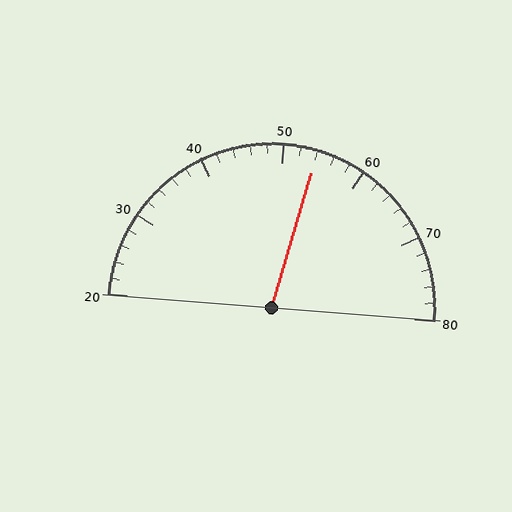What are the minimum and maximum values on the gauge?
The gauge ranges from 20 to 80.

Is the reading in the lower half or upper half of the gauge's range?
The reading is in the upper half of the range (20 to 80).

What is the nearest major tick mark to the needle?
The nearest major tick mark is 50.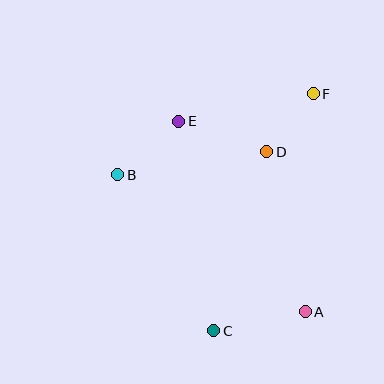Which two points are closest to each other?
Points D and F are closest to each other.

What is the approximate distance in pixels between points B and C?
The distance between B and C is approximately 183 pixels.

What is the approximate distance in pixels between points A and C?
The distance between A and C is approximately 93 pixels.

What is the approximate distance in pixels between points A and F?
The distance between A and F is approximately 218 pixels.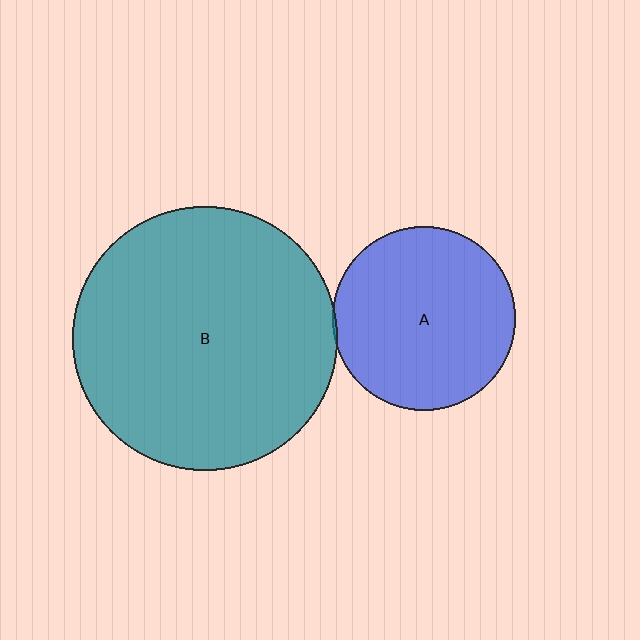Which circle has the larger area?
Circle B (teal).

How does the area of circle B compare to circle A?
Approximately 2.1 times.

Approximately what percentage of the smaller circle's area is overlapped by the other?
Approximately 5%.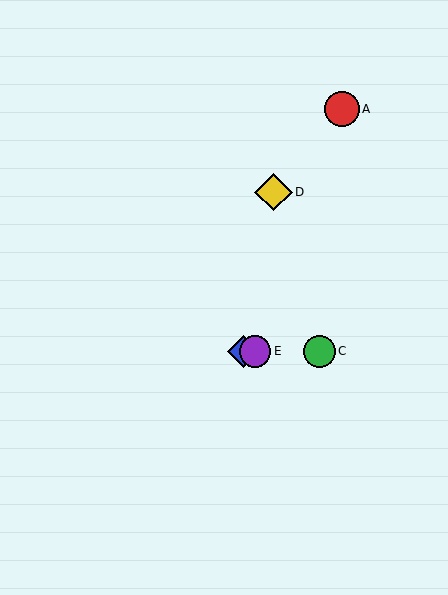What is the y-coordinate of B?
Object B is at y≈351.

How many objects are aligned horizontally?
3 objects (B, C, E) are aligned horizontally.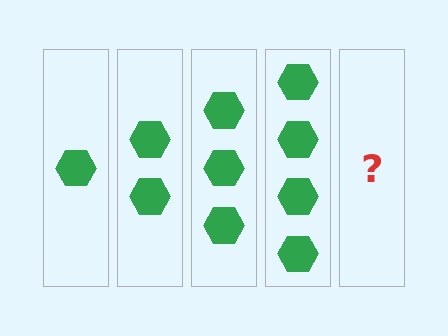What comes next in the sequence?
The next element should be 5 hexagons.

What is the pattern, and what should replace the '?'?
The pattern is that each step adds one more hexagon. The '?' should be 5 hexagons.